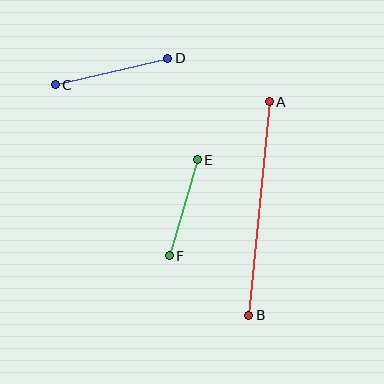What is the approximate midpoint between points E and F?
The midpoint is at approximately (183, 208) pixels.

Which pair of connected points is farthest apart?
Points A and B are farthest apart.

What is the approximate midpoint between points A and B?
The midpoint is at approximately (259, 209) pixels.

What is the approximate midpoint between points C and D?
The midpoint is at approximately (111, 72) pixels.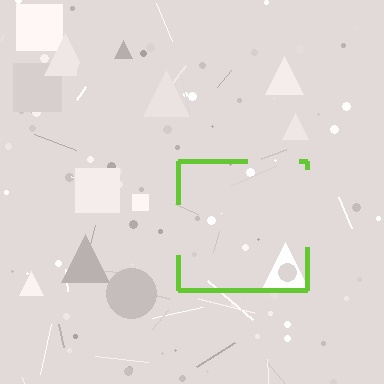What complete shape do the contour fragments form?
The contour fragments form a square.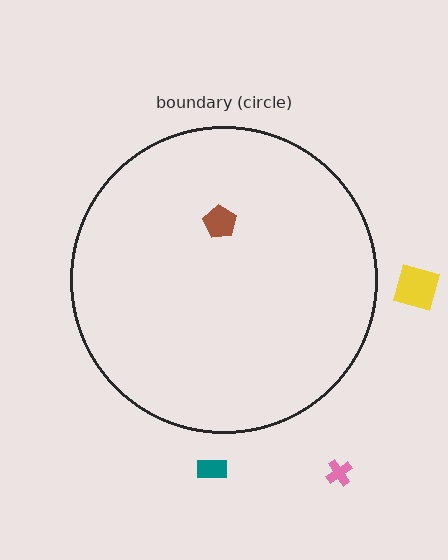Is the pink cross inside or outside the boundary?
Outside.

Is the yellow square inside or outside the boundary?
Outside.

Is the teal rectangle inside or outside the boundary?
Outside.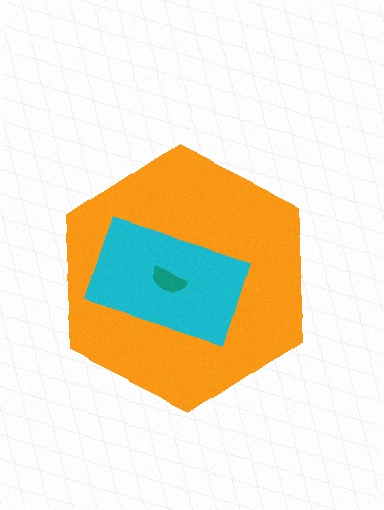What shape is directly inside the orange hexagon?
The cyan rectangle.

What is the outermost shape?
The orange hexagon.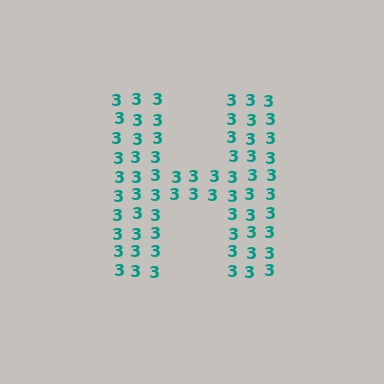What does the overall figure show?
The overall figure shows the letter H.